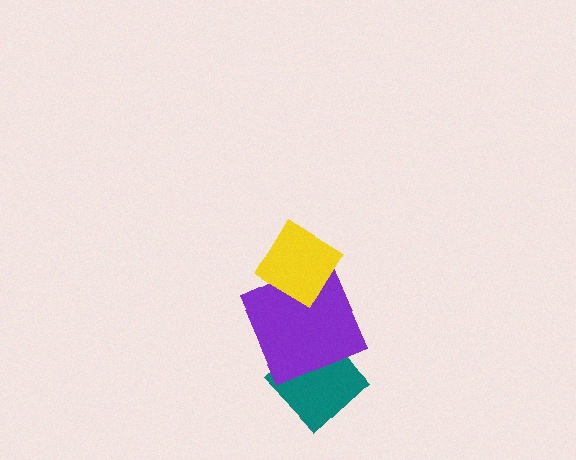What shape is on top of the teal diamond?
The purple square is on top of the teal diamond.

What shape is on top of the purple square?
The yellow diamond is on top of the purple square.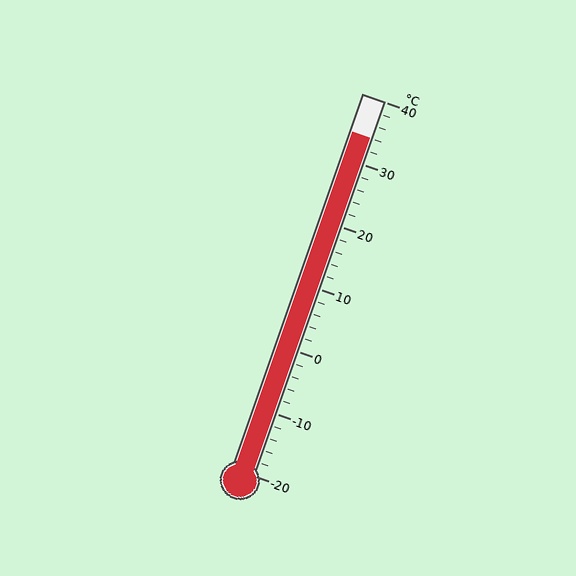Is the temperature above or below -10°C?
The temperature is above -10°C.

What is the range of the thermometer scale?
The thermometer scale ranges from -20°C to 40°C.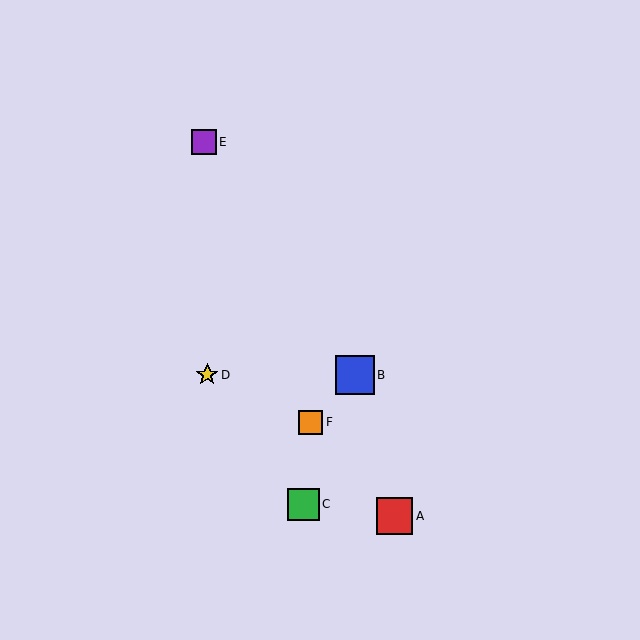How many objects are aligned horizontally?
2 objects (B, D) are aligned horizontally.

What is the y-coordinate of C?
Object C is at y≈504.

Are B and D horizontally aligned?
Yes, both are at y≈375.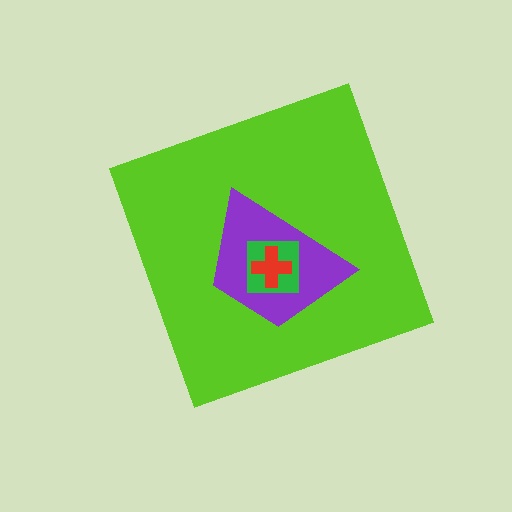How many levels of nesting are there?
4.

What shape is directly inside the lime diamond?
The purple trapezoid.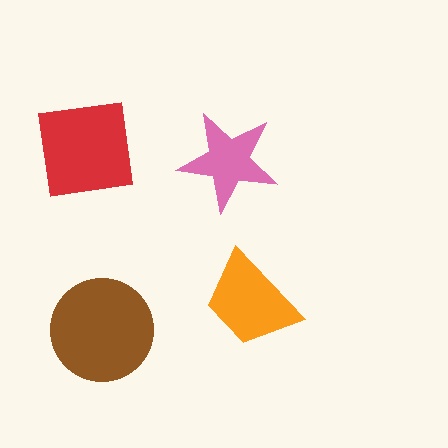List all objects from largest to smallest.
The brown circle, the red square, the orange trapezoid, the pink star.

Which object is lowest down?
The brown circle is bottommost.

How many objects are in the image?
There are 4 objects in the image.